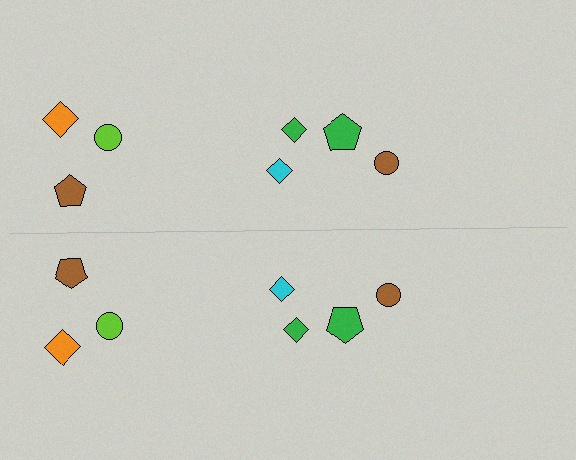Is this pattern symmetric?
Yes, this pattern has bilateral (reflection) symmetry.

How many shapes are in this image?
There are 14 shapes in this image.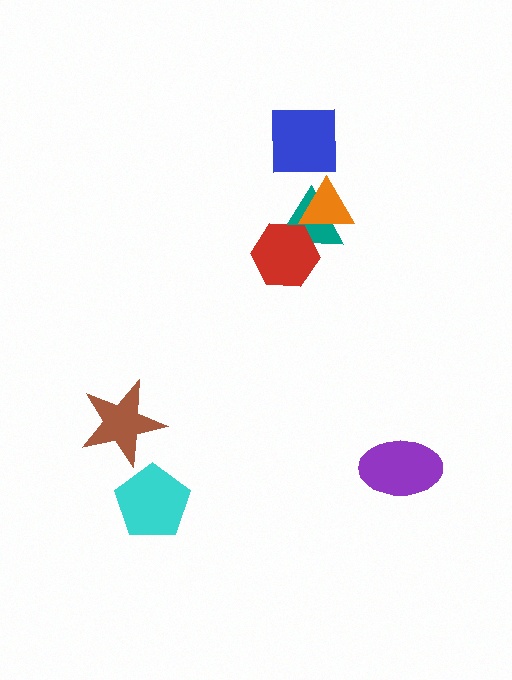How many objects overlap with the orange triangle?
1 object overlaps with the orange triangle.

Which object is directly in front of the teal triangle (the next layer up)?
The orange triangle is directly in front of the teal triangle.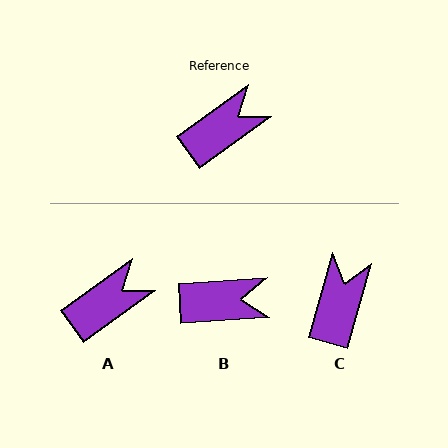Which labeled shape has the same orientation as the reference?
A.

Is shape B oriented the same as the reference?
No, it is off by about 32 degrees.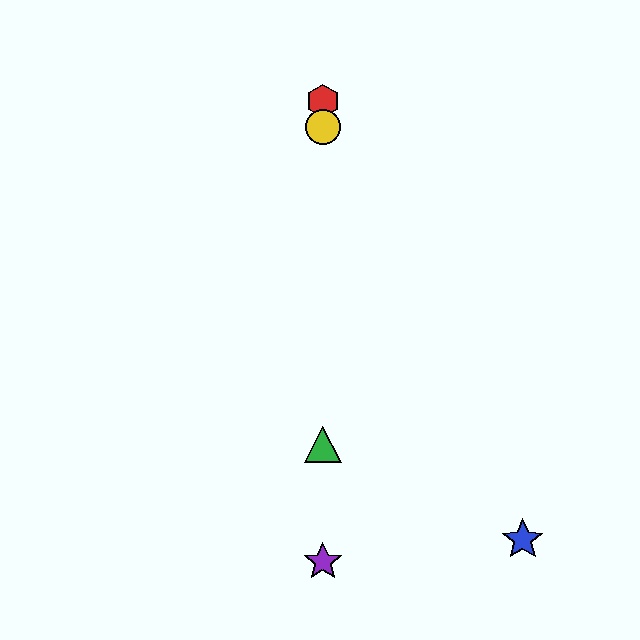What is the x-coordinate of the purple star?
The purple star is at x≈323.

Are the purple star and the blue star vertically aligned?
No, the purple star is at x≈323 and the blue star is at x≈523.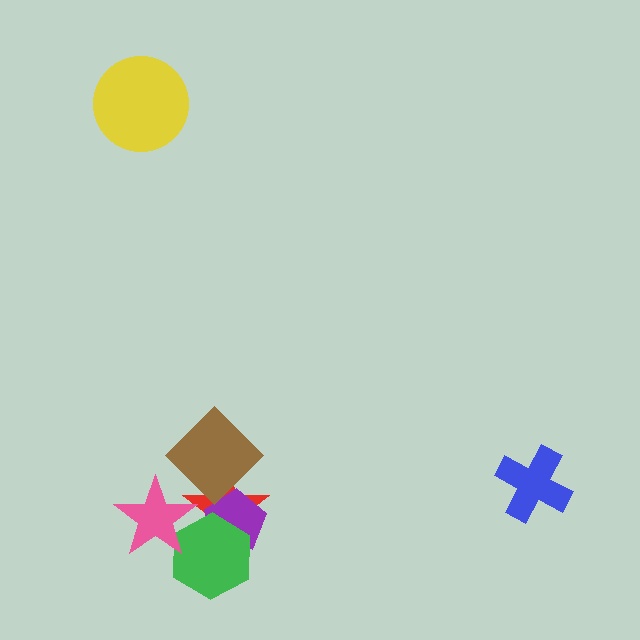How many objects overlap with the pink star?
2 objects overlap with the pink star.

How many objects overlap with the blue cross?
0 objects overlap with the blue cross.